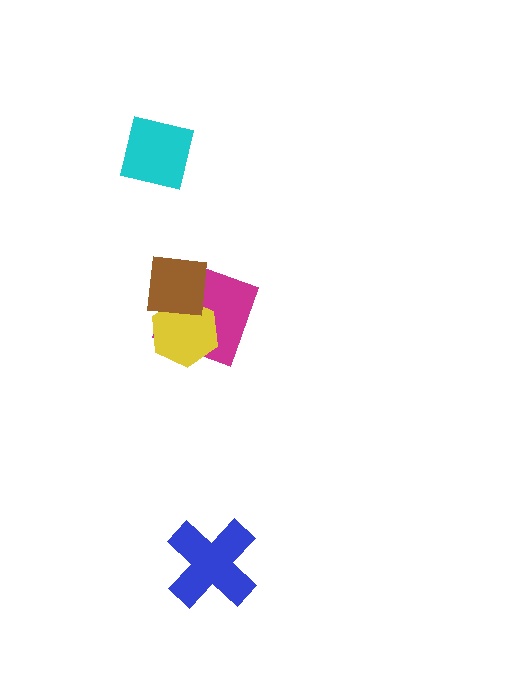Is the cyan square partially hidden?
No, no other shape covers it.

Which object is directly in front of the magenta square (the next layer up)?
The yellow hexagon is directly in front of the magenta square.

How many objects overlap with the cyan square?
0 objects overlap with the cyan square.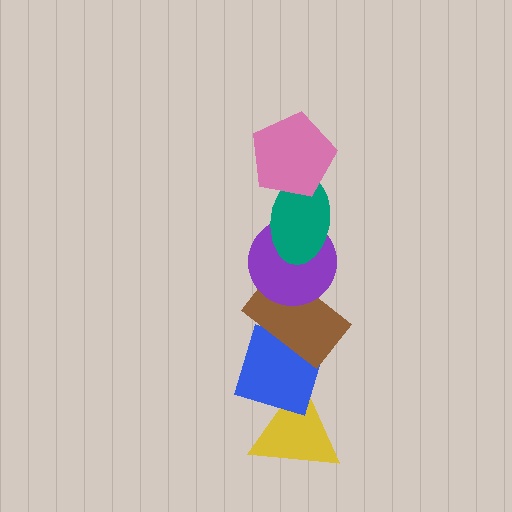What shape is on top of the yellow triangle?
The blue diamond is on top of the yellow triangle.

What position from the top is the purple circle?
The purple circle is 3rd from the top.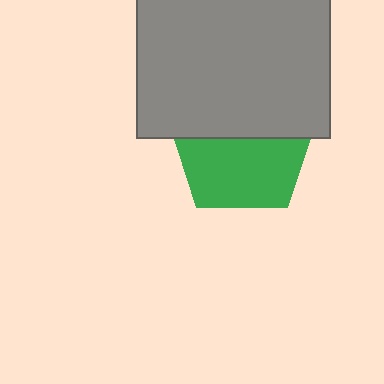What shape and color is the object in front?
The object in front is a gray square.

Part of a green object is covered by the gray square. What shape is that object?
It is a pentagon.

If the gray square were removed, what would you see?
You would see the complete green pentagon.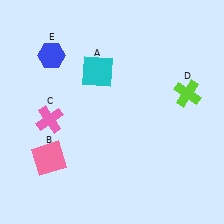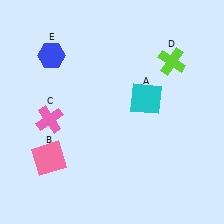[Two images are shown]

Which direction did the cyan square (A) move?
The cyan square (A) moved right.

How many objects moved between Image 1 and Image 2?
2 objects moved between the two images.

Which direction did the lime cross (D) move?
The lime cross (D) moved up.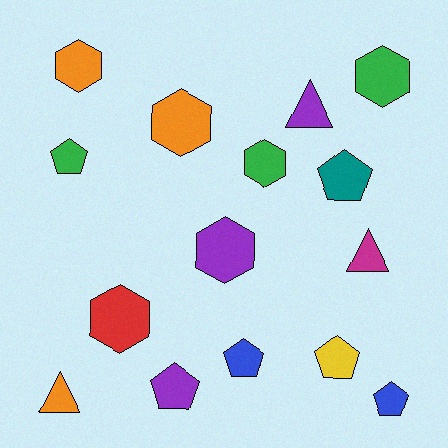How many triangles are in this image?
There are 3 triangles.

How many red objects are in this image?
There is 1 red object.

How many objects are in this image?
There are 15 objects.